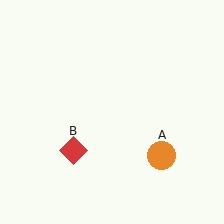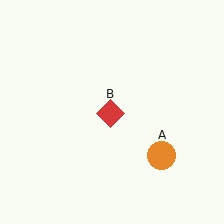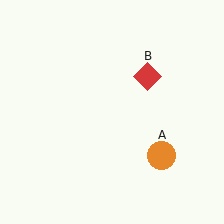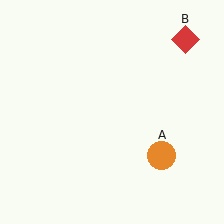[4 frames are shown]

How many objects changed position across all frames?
1 object changed position: red diamond (object B).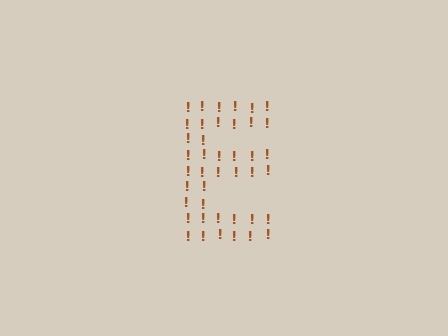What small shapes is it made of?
It is made of small exclamation marks.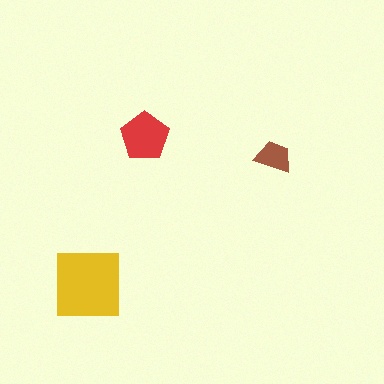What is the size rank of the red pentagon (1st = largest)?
2nd.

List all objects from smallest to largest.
The brown trapezoid, the red pentagon, the yellow square.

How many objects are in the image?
There are 3 objects in the image.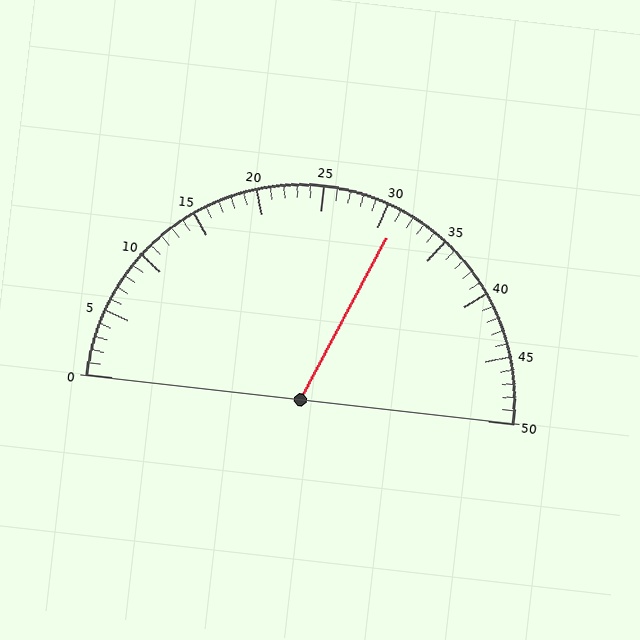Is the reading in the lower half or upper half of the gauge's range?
The reading is in the upper half of the range (0 to 50).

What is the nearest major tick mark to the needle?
The nearest major tick mark is 30.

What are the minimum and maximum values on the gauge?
The gauge ranges from 0 to 50.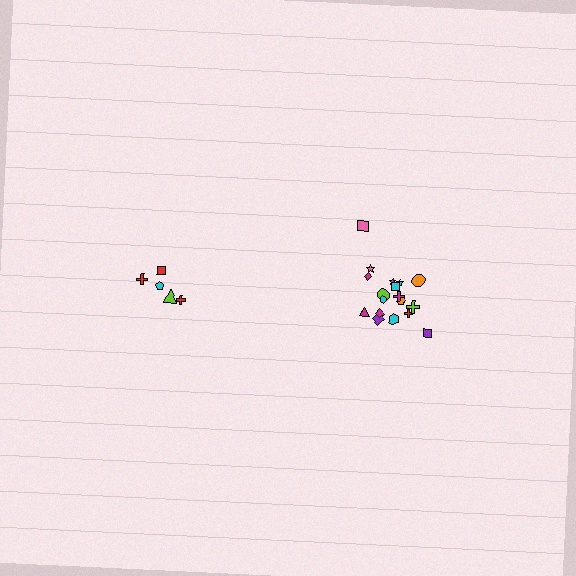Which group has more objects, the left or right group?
The right group.